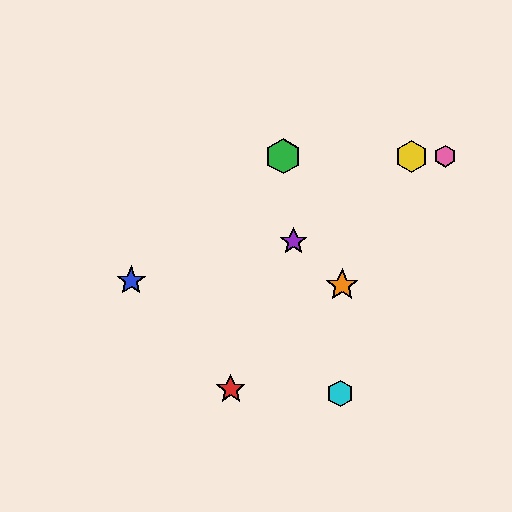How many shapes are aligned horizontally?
3 shapes (the green hexagon, the yellow hexagon, the pink hexagon) are aligned horizontally.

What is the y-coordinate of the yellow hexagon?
The yellow hexagon is at y≈156.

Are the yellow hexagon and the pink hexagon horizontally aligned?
Yes, both are at y≈156.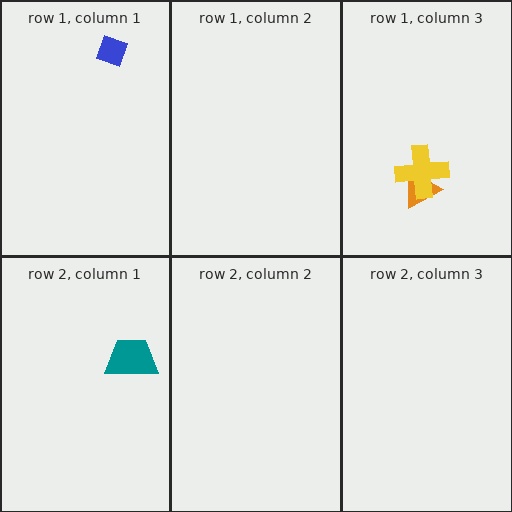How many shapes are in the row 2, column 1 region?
1.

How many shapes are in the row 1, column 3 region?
2.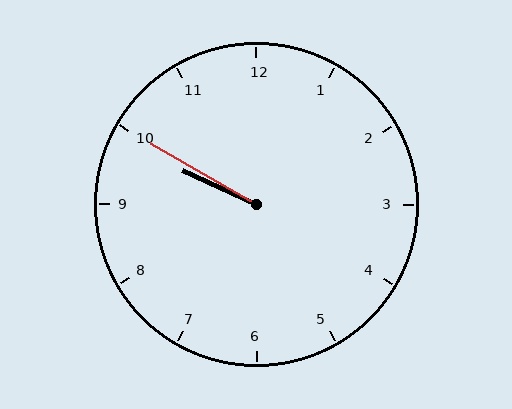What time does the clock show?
9:50.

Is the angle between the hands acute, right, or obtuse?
It is acute.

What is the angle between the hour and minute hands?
Approximately 5 degrees.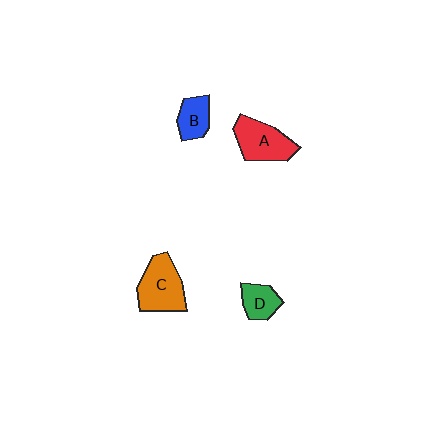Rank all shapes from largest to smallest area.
From largest to smallest: C (orange), A (red), B (blue), D (green).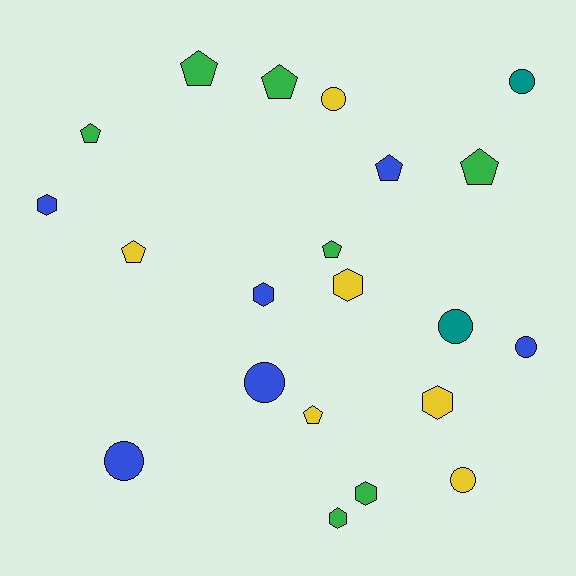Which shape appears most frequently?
Pentagon, with 8 objects.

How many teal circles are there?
There are 2 teal circles.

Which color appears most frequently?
Green, with 7 objects.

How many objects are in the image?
There are 21 objects.